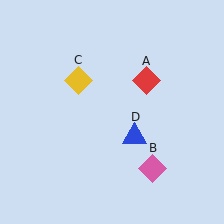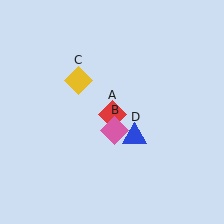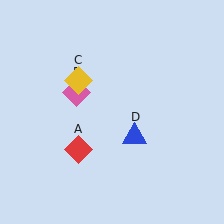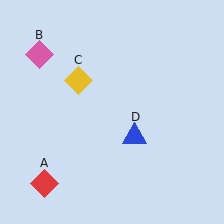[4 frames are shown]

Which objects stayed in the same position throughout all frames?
Yellow diamond (object C) and blue triangle (object D) remained stationary.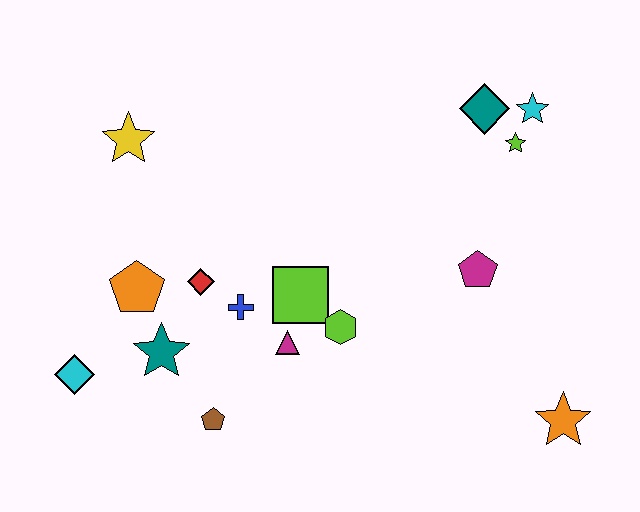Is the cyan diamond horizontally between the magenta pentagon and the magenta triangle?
No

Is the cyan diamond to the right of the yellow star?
No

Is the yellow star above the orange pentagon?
Yes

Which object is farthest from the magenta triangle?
The cyan star is farthest from the magenta triangle.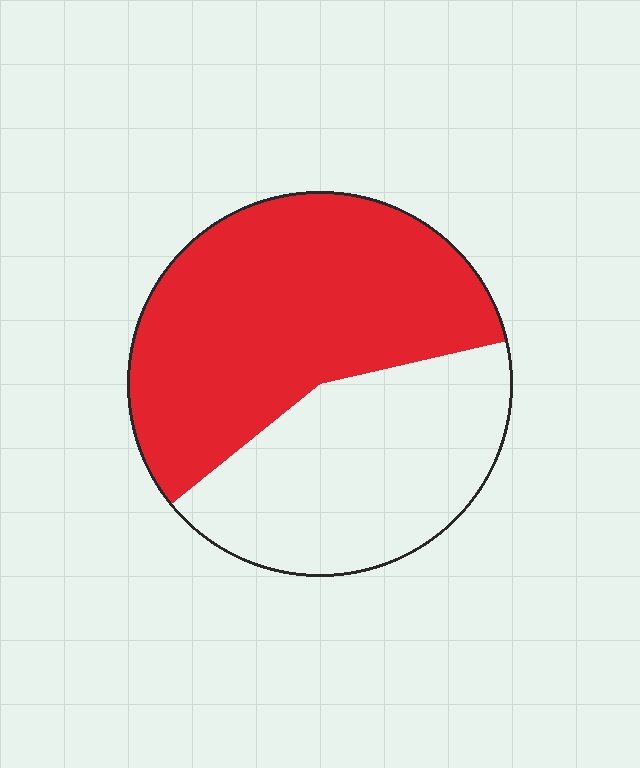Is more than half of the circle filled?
Yes.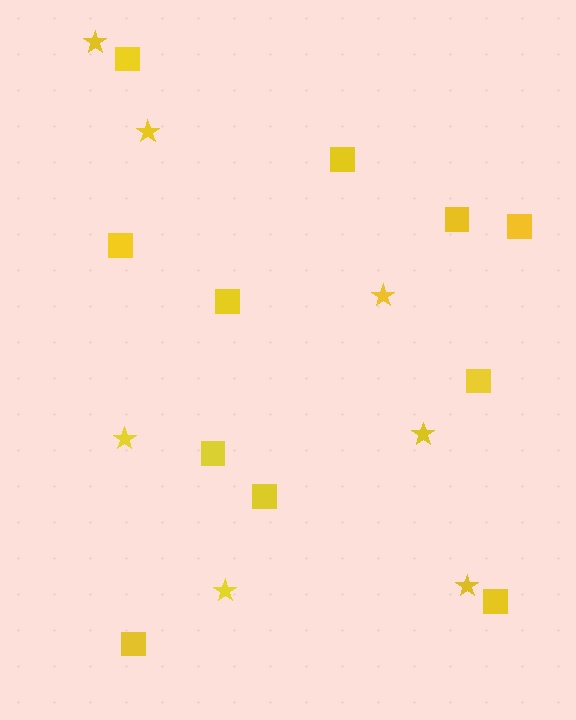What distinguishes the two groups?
There are 2 groups: one group of stars (7) and one group of squares (11).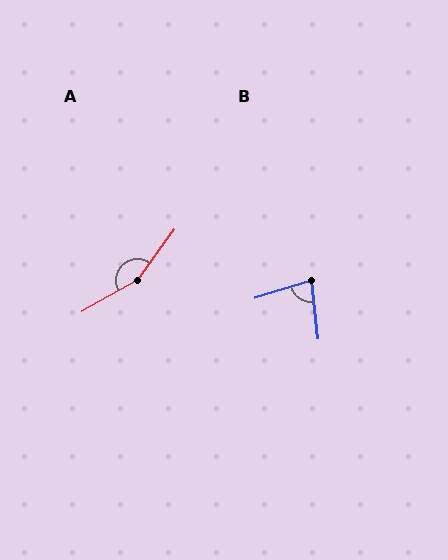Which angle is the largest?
A, at approximately 155 degrees.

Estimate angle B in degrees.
Approximately 79 degrees.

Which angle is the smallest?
B, at approximately 79 degrees.